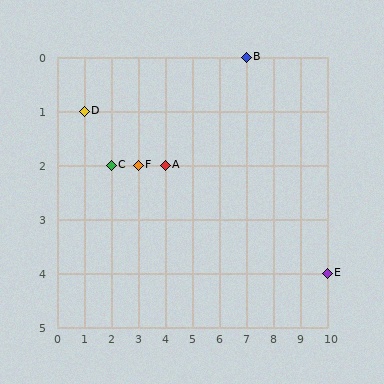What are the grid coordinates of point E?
Point E is at grid coordinates (10, 4).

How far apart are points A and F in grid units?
Points A and F are 1 column apart.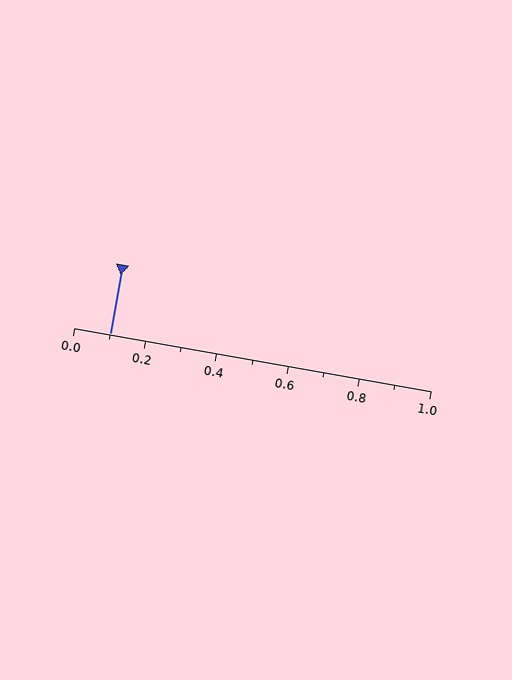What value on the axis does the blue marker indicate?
The marker indicates approximately 0.1.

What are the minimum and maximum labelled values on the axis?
The axis runs from 0.0 to 1.0.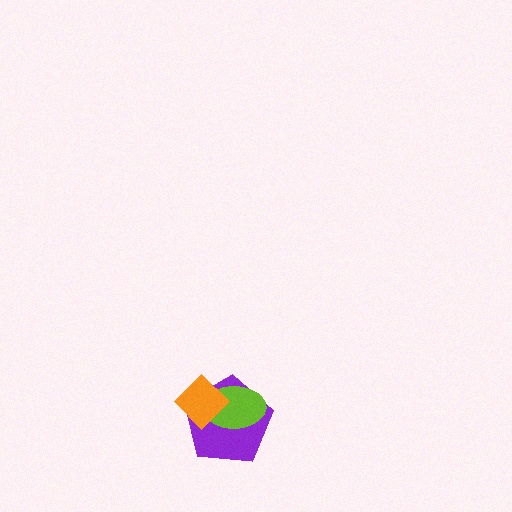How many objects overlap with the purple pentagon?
2 objects overlap with the purple pentagon.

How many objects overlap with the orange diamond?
2 objects overlap with the orange diamond.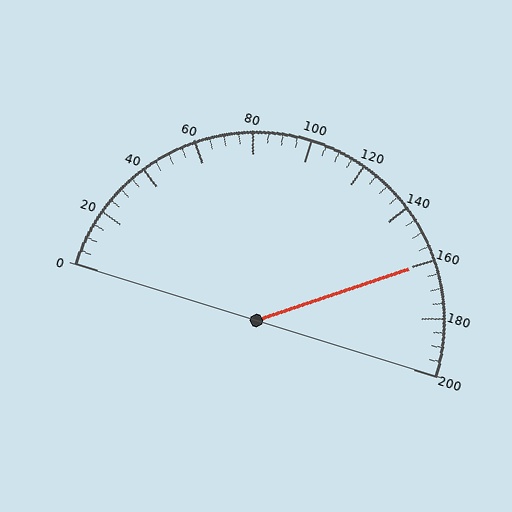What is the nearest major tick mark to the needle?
The nearest major tick mark is 160.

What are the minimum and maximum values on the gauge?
The gauge ranges from 0 to 200.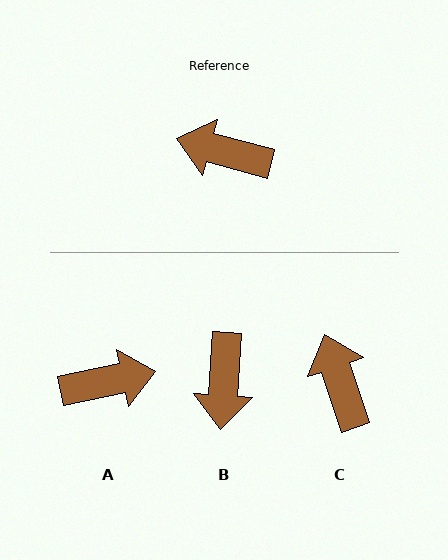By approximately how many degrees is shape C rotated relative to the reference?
Approximately 56 degrees clockwise.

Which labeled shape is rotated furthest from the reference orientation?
A, about 153 degrees away.